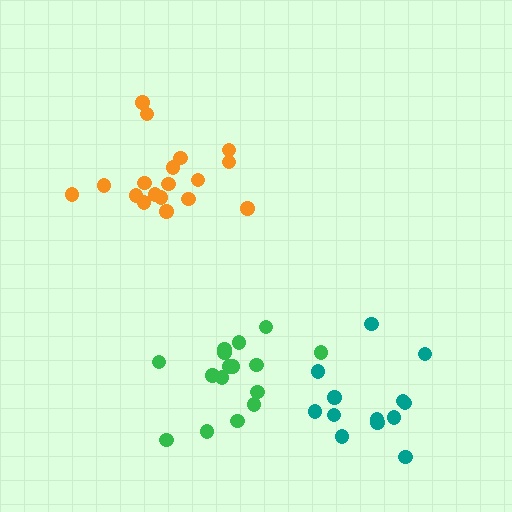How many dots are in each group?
Group 1: 13 dots, Group 2: 16 dots, Group 3: 18 dots (47 total).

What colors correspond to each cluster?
The clusters are colored: teal, green, orange.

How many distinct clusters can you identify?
There are 3 distinct clusters.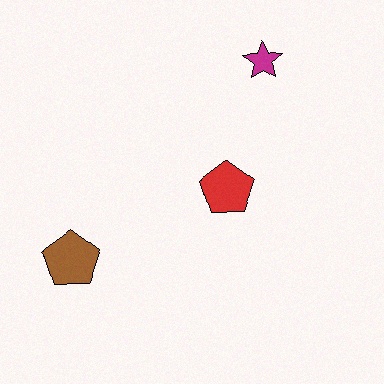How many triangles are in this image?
There are no triangles.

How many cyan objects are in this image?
There are no cyan objects.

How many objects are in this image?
There are 3 objects.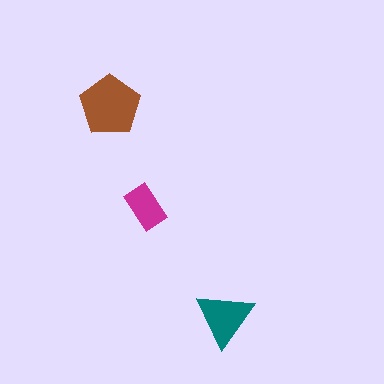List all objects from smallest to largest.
The magenta rectangle, the teal triangle, the brown pentagon.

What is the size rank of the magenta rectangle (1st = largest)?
3rd.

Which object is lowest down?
The teal triangle is bottommost.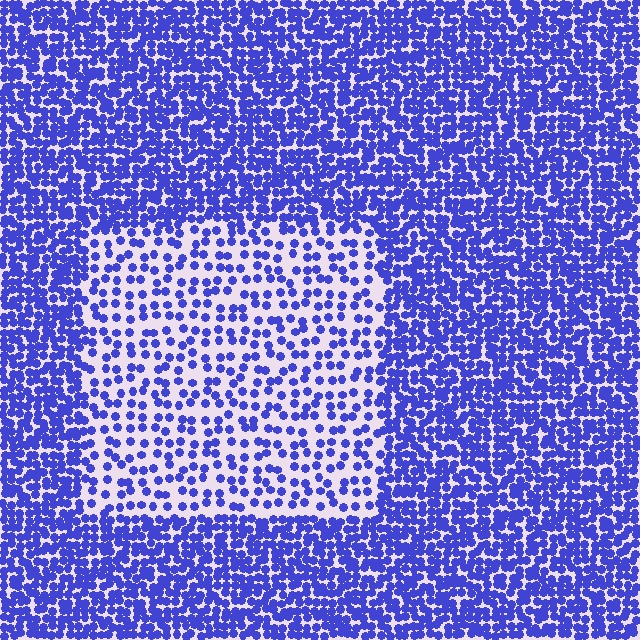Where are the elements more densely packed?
The elements are more densely packed outside the rectangle boundary.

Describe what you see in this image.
The image contains small blue elements arranged at two different densities. A rectangle-shaped region is visible where the elements are less densely packed than the surrounding area.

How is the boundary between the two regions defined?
The boundary is defined by a change in element density (approximately 2.3x ratio). All elements are the same color, size, and shape.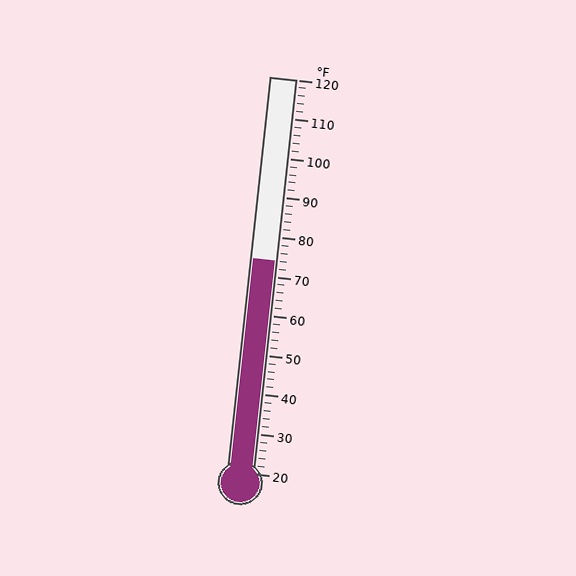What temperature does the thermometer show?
The thermometer shows approximately 74°F.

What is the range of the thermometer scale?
The thermometer scale ranges from 20°F to 120°F.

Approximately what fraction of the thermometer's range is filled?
The thermometer is filled to approximately 55% of its range.